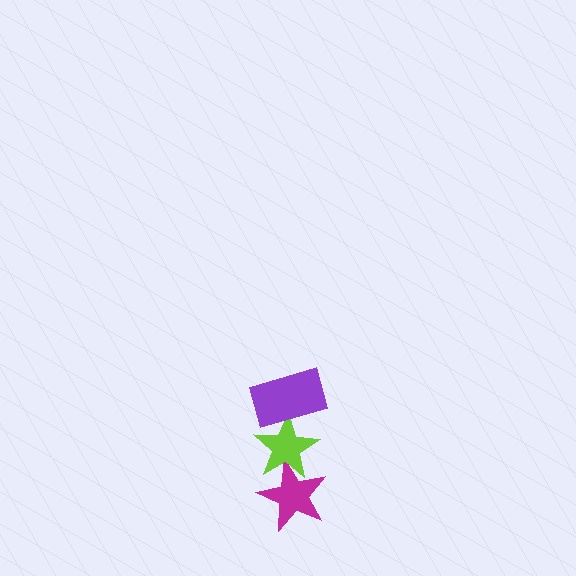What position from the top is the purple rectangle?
The purple rectangle is 1st from the top.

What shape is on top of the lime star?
The purple rectangle is on top of the lime star.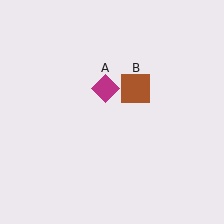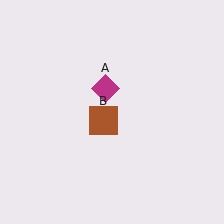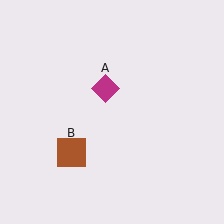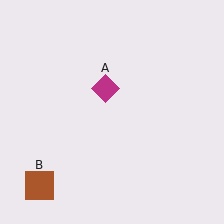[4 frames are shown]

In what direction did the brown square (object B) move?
The brown square (object B) moved down and to the left.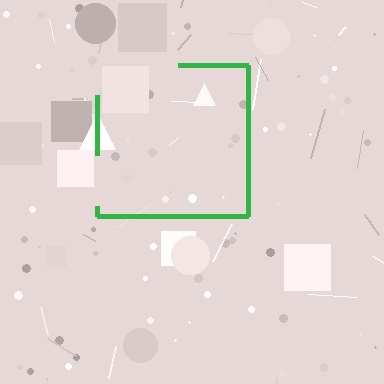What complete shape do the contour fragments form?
The contour fragments form a square.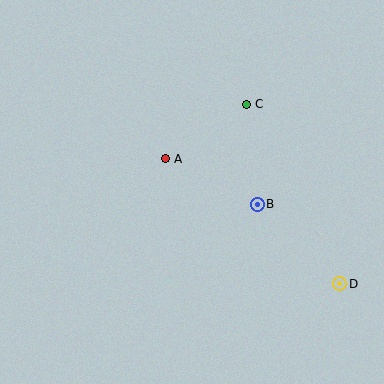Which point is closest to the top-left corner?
Point A is closest to the top-left corner.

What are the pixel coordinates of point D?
Point D is at (340, 284).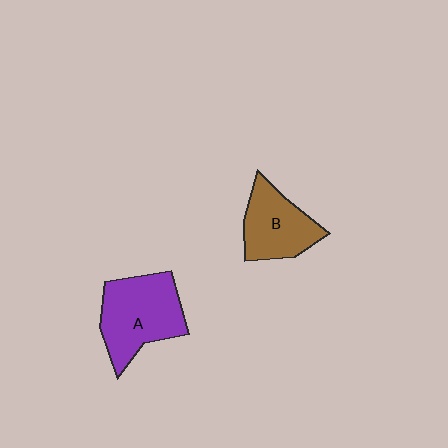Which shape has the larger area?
Shape A (purple).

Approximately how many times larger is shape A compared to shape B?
Approximately 1.3 times.